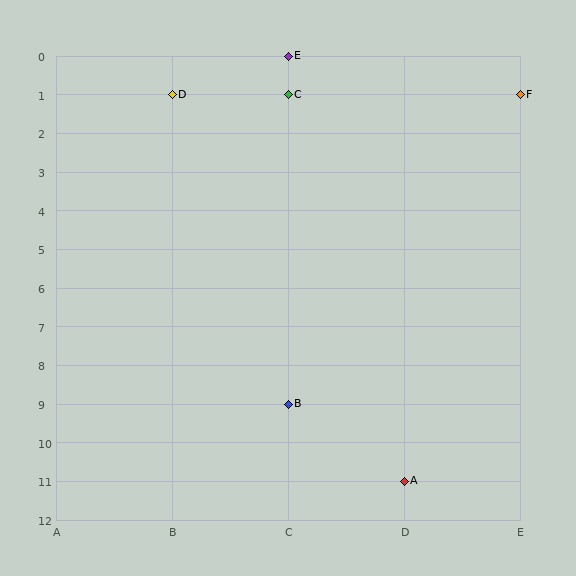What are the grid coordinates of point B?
Point B is at grid coordinates (C, 9).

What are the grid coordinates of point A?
Point A is at grid coordinates (D, 11).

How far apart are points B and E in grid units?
Points B and E are 9 rows apart.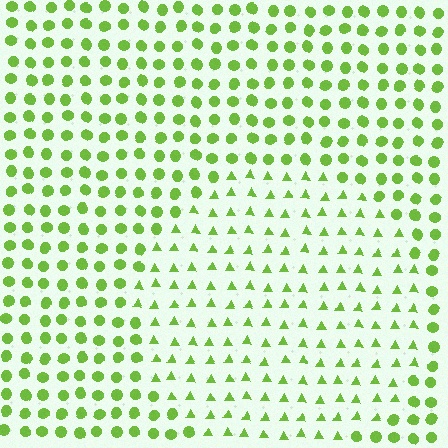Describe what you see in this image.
The image is filled with small lime elements arranged in a uniform grid. A circle-shaped region contains triangles, while the surrounding area contains circles. The boundary is defined purely by the change in element shape.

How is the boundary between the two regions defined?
The boundary is defined by a change in element shape: triangles inside vs. circles outside. All elements share the same color and spacing.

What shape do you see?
I see a circle.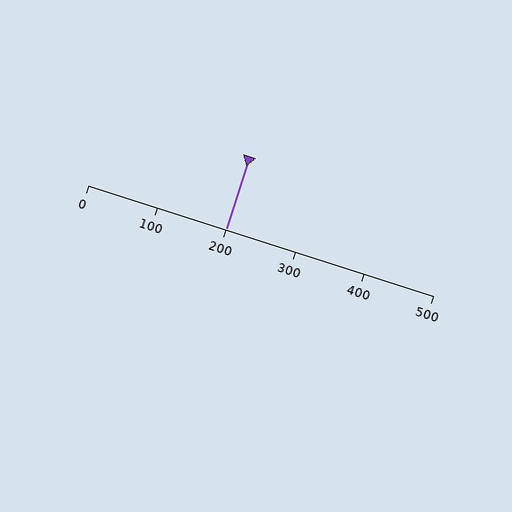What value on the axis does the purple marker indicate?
The marker indicates approximately 200.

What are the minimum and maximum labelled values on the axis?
The axis runs from 0 to 500.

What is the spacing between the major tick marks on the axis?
The major ticks are spaced 100 apart.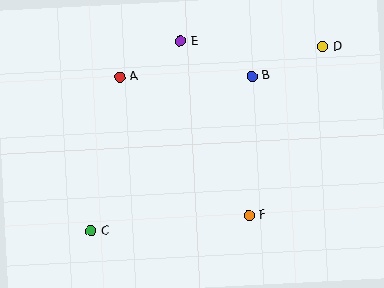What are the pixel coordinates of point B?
Point B is at (252, 76).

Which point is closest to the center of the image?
Point B at (252, 76) is closest to the center.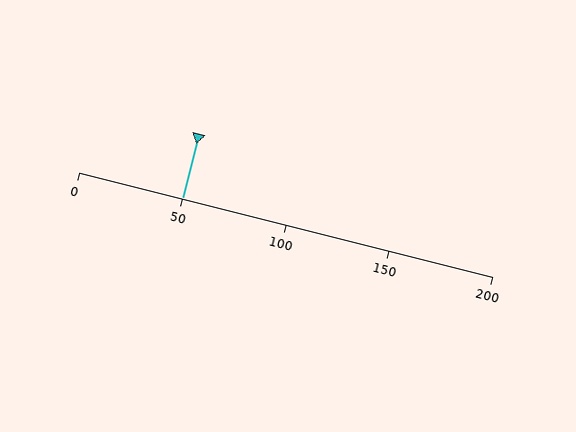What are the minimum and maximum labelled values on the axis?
The axis runs from 0 to 200.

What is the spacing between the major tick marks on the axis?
The major ticks are spaced 50 apart.